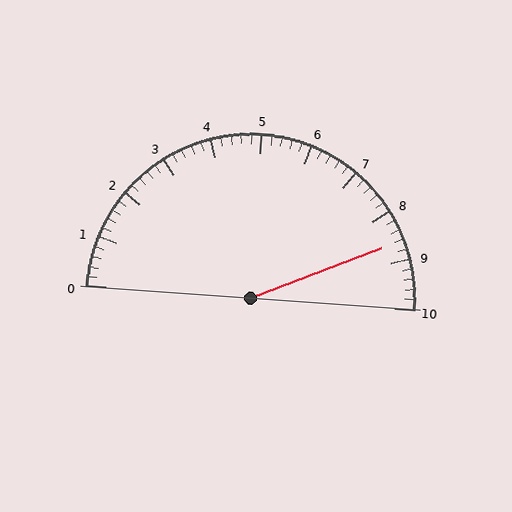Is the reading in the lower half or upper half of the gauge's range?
The reading is in the upper half of the range (0 to 10).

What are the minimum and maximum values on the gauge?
The gauge ranges from 0 to 10.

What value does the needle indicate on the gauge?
The needle indicates approximately 8.6.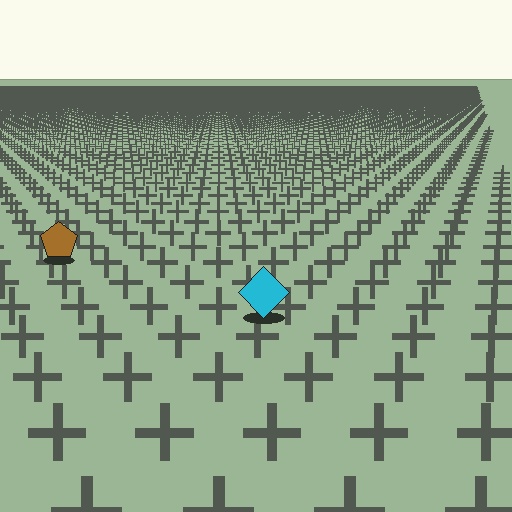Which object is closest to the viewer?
The cyan diamond is closest. The texture marks near it are larger and more spread out.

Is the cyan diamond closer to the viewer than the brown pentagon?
Yes. The cyan diamond is closer — you can tell from the texture gradient: the ground texture is coarser near it.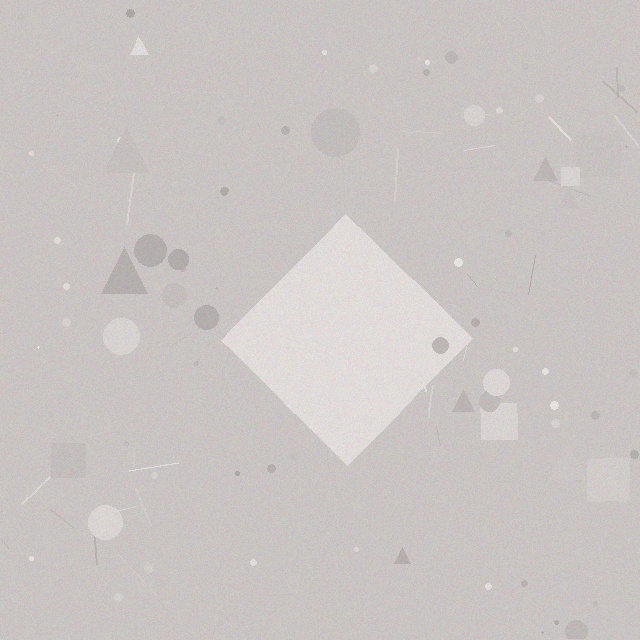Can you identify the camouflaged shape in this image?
The camouflaged shape is a diamond.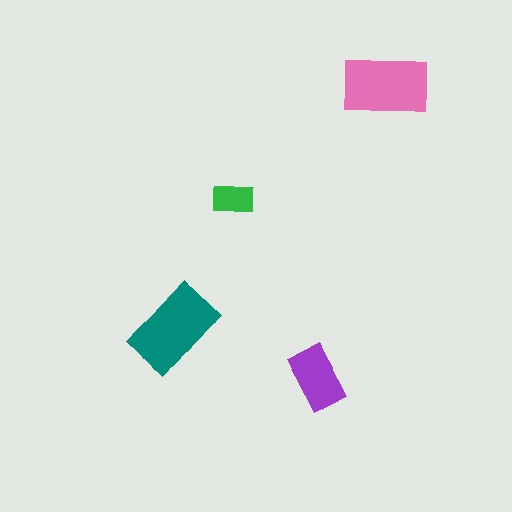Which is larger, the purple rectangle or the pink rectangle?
The pink one.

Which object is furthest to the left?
The teal rectangle is leftmost.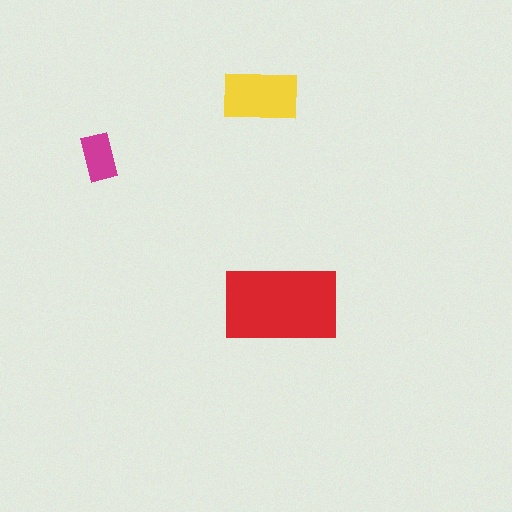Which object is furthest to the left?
The magenta rectangle is leftmost.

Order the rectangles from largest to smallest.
the red one, the yellow one, the magenta one.